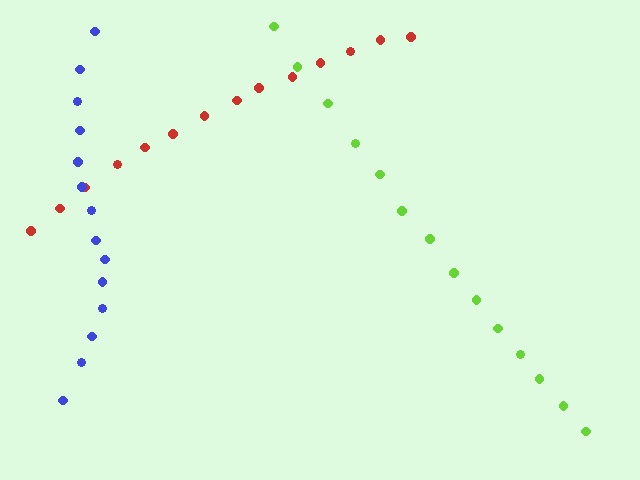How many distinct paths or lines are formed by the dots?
There are 3 distinct paths.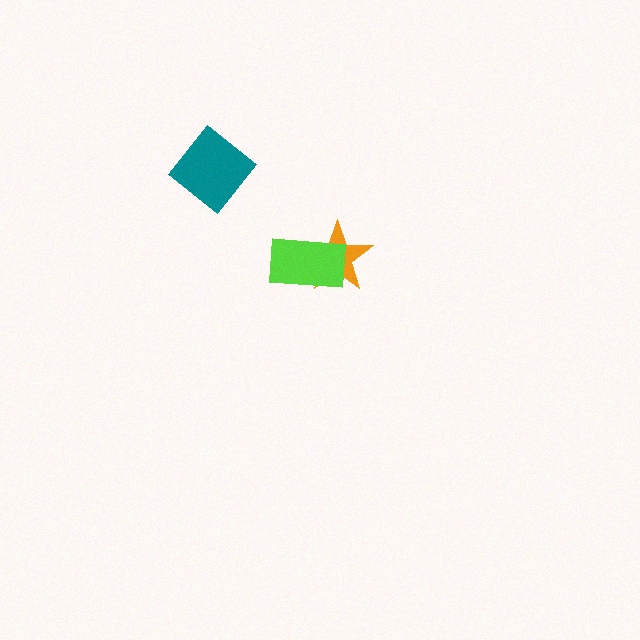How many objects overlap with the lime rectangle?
1 object overlaps with the lime rectangle.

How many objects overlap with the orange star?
1 object overlaps with the orange star.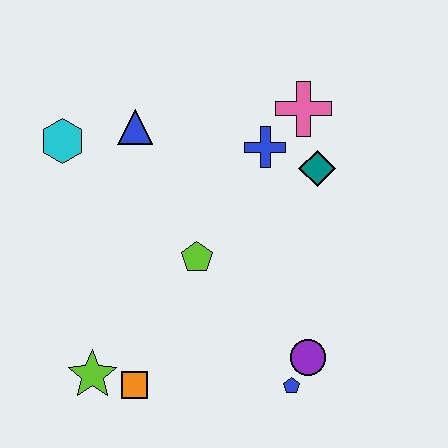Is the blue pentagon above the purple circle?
No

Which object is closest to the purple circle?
The blue pentagon is closest to the purple circle.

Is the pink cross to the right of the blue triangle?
Yes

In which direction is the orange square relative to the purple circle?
The orange square is to the left of the purple circle.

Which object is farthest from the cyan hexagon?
The blue pentagon is farthest from the cyan hexagon.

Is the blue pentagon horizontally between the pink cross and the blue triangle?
Yes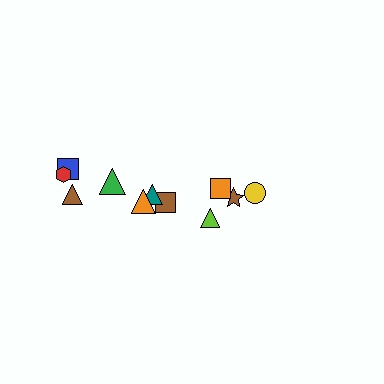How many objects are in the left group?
There are 7 objects.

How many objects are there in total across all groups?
There are 11 objects.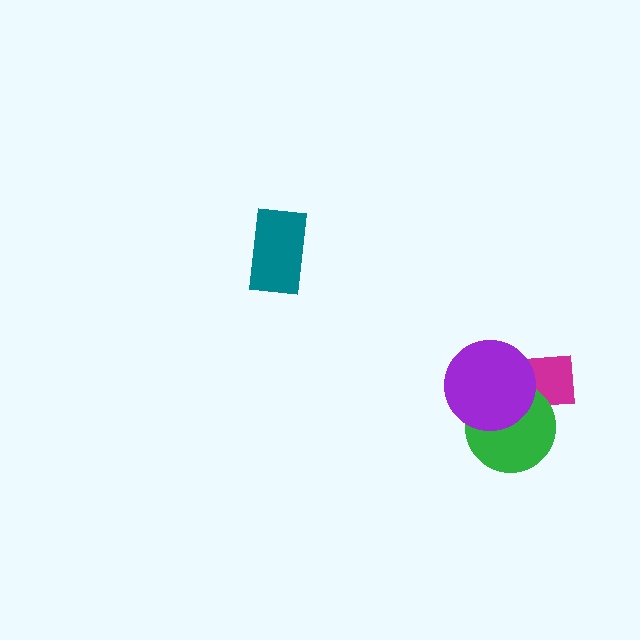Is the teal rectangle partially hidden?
No, no other shape covers it.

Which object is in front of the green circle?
The purple circle is in front of the green circle.